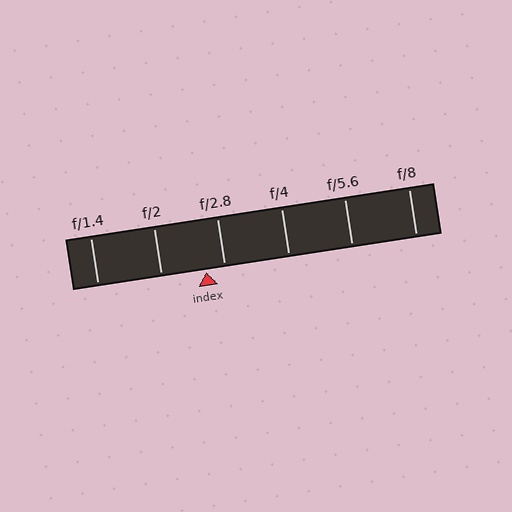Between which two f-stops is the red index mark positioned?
The index mark is between f/2 and f/2.8.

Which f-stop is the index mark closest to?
The index mark is closest to f/2.8.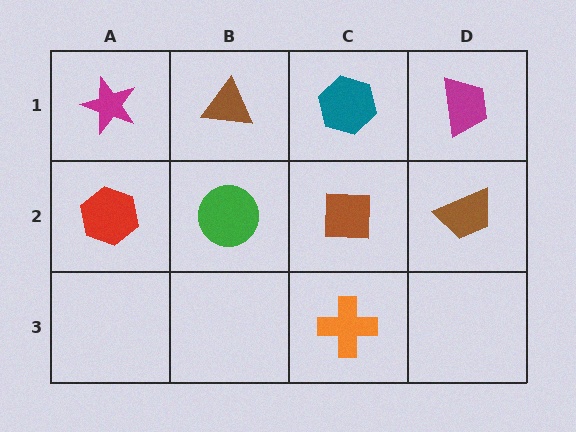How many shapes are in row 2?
4 shapes.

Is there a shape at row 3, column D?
No, that cell is empty.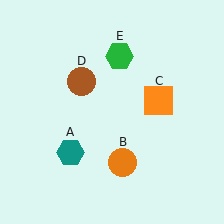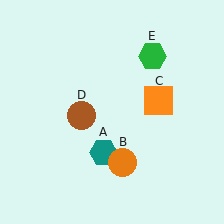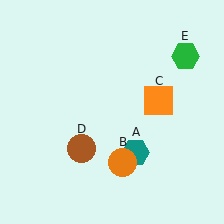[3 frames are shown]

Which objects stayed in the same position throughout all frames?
Orange circle (object B) and orange square (object C) remained stationary.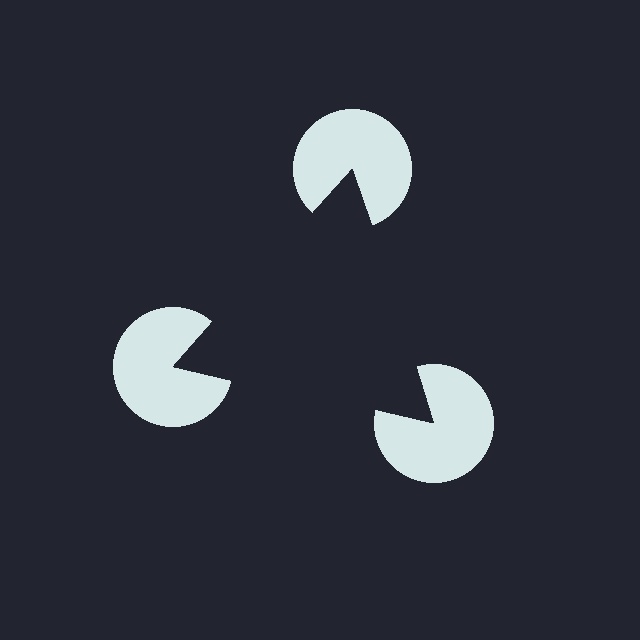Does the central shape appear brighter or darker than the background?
It typically appears slightly darker than the background, even though no actual brightness change is drawn.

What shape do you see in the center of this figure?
An illusory triangle — its edges are inferred from the aligned wedge cuts in the pac-man discs, not physically drawn.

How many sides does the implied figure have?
3 sides.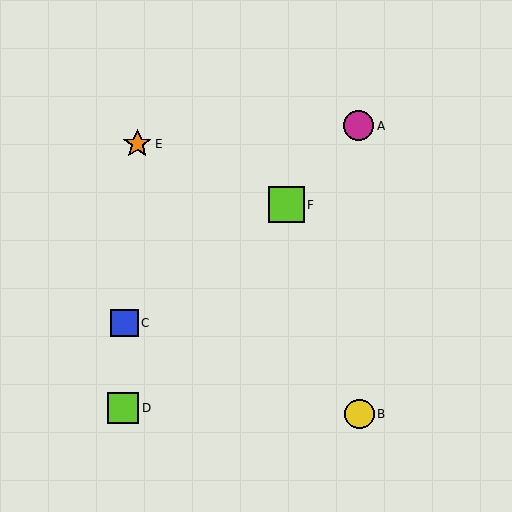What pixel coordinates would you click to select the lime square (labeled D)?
Click at (123, 408) to select the lime square D.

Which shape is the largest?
The lime square (labeled F) is the largest.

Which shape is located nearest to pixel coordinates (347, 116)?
The magenta circle (labeled A) at (359, 126) is nearest to that location.